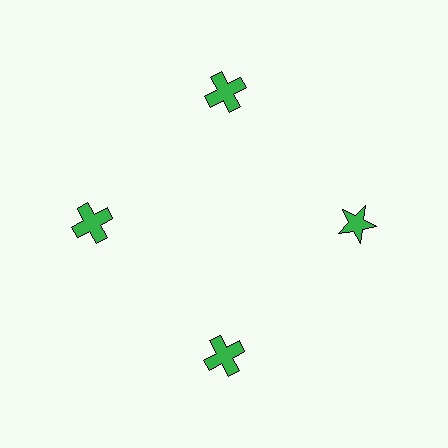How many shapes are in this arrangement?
There are 4 shapes arranged in a ring pattern.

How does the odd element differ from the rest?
It has a different shape: star instead of cross.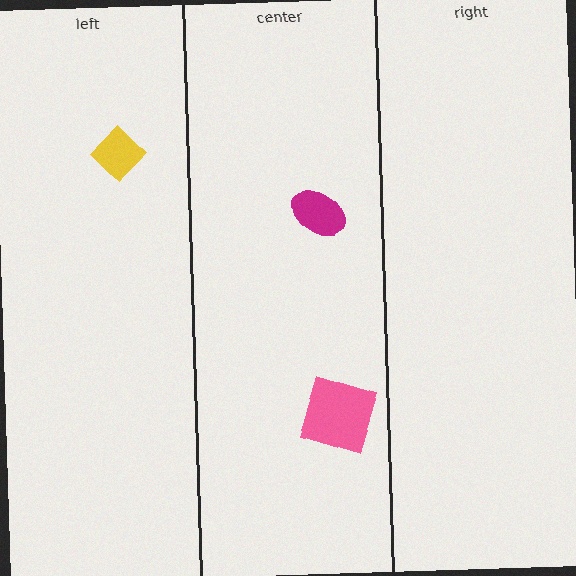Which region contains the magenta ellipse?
The center region.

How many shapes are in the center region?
2.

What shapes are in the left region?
The yellow diamond.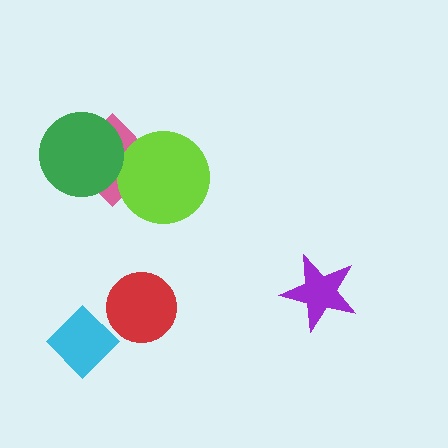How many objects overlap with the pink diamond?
2 objects overlap with the pink diamond.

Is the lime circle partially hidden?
No, no other shape covers it.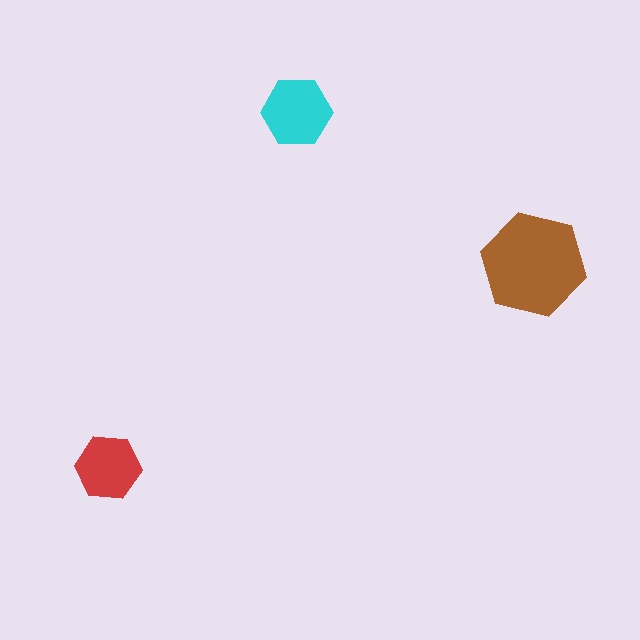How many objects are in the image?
There are 3 objects in the image.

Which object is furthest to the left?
The red hexagon is leftmost.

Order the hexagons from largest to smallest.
the brown one, the cyan one, the red one.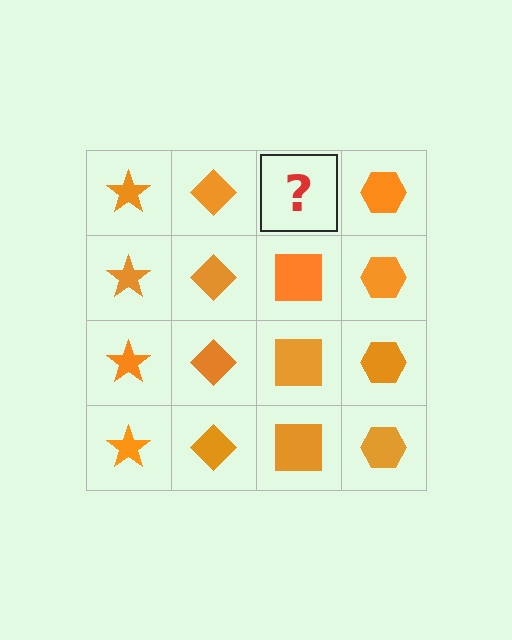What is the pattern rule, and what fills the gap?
The rule is that each column has a consistent shape. The gap should be filled with an orange square.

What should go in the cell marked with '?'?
The missing cell should contain an orange square.